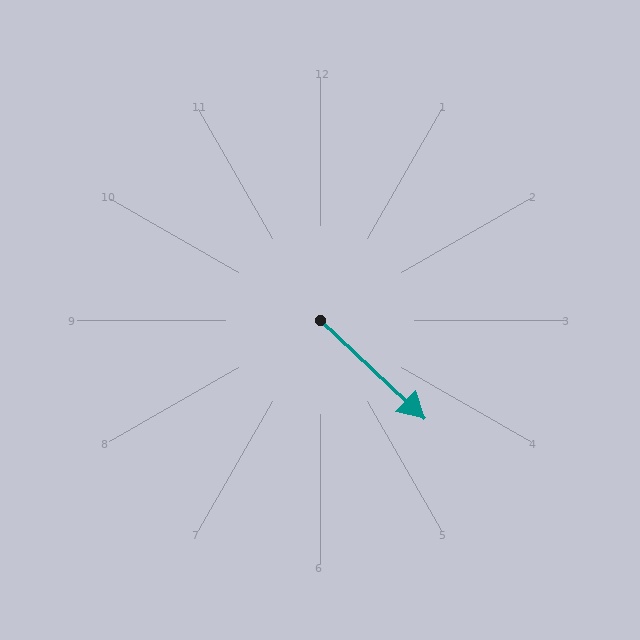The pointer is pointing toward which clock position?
Roughly 4 o'clock.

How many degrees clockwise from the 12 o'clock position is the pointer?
Approximately 133 degrees.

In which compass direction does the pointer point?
Southeast.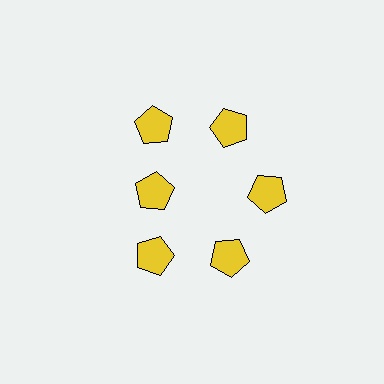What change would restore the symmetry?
The symmetry would be restored by moving it outward, back onto the ring so that all 6 pentagons sit at equal angles and equal distance from the center.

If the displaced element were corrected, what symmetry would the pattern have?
It would have 6-fold rotational symmetry — the pattern would map onto itself every 60 degrees.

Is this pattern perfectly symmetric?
No. The 6 yellow pentagons are arranged in a ring, but one element near the 9 o'clock position is pulled inward toward the center, breaking the 6-fold rotational symmetry.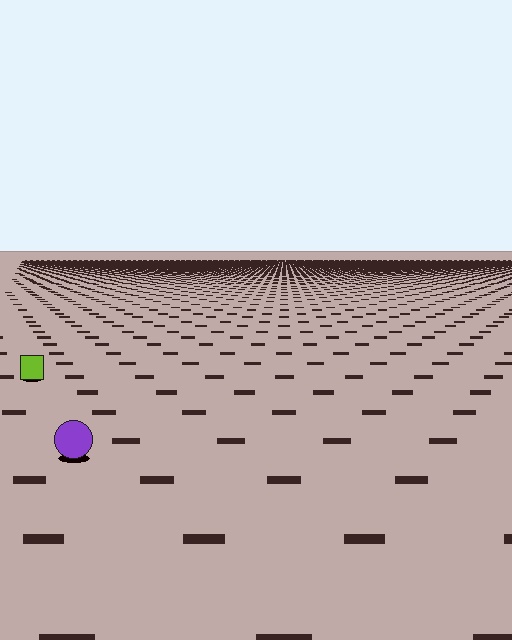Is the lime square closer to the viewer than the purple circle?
No. The purple circle is closer — you can tell from the texture gradient: the ground texture is coarser near it.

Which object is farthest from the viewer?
The lime square is farthest from the viewer. It appears smaller and the ground texture around it is denser.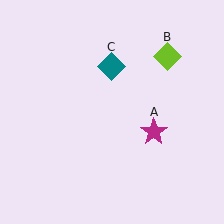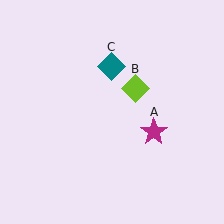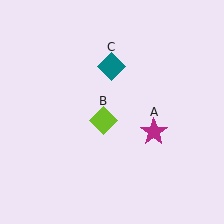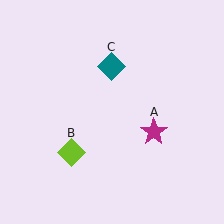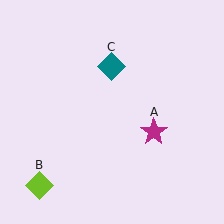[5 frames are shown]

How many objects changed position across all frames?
1 object changed position: lime diamond (object B).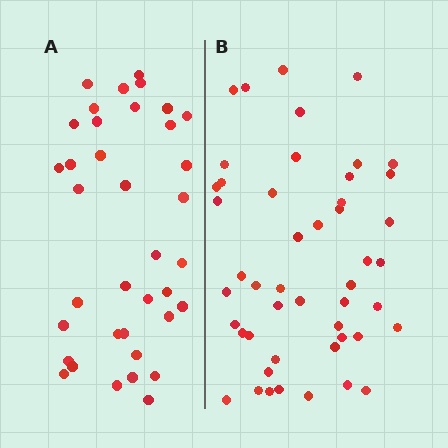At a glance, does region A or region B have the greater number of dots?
Region B (the right region) has more dots.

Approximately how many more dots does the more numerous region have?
Region B has roughly 12 or so more dots than region A.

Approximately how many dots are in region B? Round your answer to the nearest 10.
About 50 dots. (The exact count is 48, which rounds to 50.)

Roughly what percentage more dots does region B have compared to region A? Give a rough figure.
About 30% more.